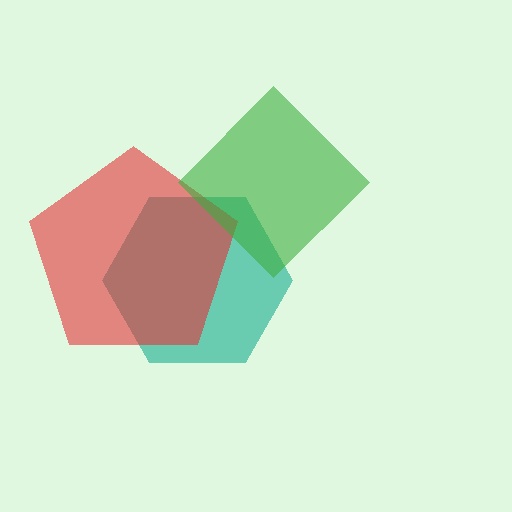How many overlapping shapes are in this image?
There are 3 overlapping shapes in the image.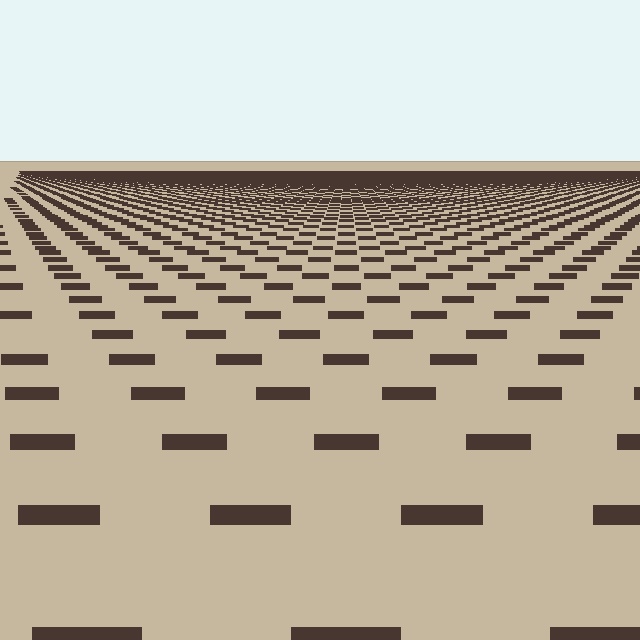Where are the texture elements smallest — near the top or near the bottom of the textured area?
Near the top.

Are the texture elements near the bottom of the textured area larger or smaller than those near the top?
Larger. Near the bottom, elements are closer to the viewer and appear at a bigger on-screen size.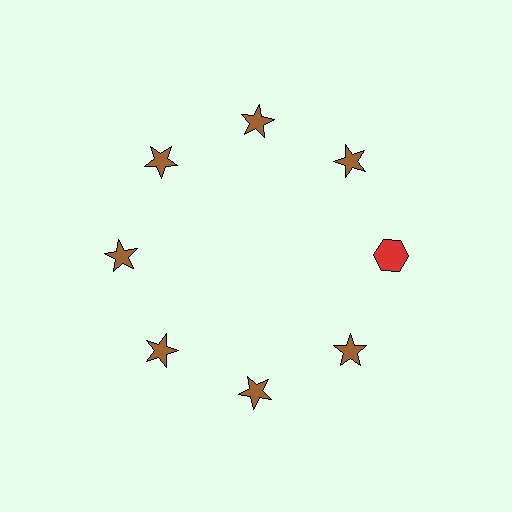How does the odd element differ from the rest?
It differs in both color (red instead of brown) and shape (hexagon instead of star).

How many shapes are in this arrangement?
There are 8 shapes arranged in a ring pattern.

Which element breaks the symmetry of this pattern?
The red hexagon at roughly the 3 o'clock position breaks the symmetry. All other shapes are brown stars.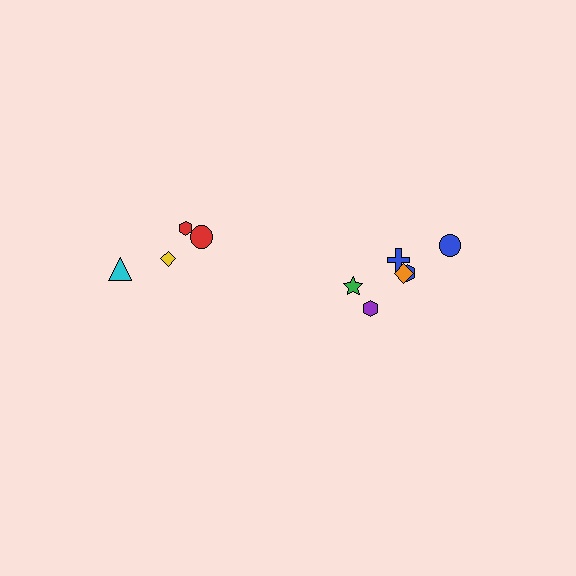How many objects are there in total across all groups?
There are 10 objects.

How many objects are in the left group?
There are 4 objects.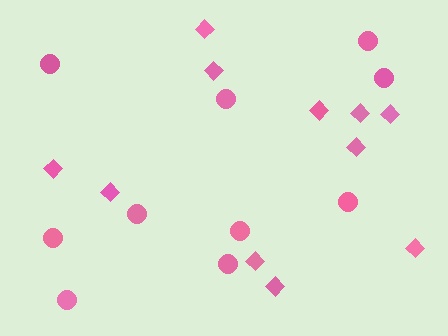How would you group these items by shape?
There are 2 groups: one group of circles (10) and one group of diamonds (11).